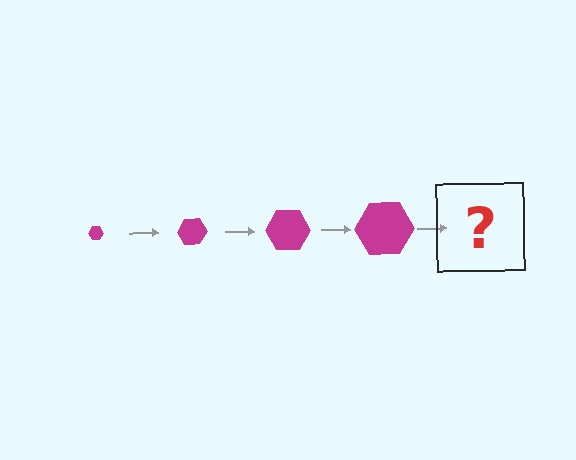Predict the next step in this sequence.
The next step is a magenta hexagon, larger than the previous one.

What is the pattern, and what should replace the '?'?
The pattern is that the hexagon gets progressively larger each step. The '?' should be a magenta hexagon, larger than the previous one.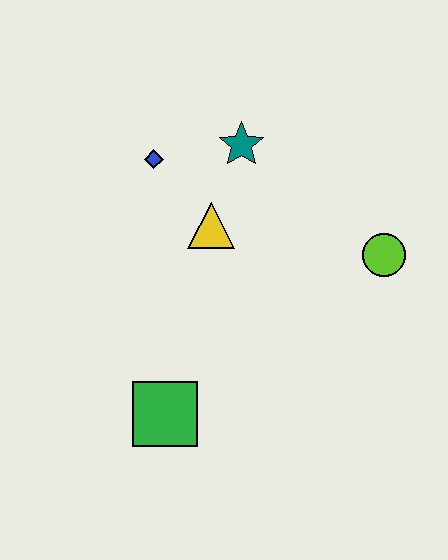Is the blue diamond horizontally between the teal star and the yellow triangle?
No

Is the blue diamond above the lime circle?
Yes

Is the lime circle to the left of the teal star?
No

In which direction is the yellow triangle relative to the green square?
The yellow triangle is above the green square.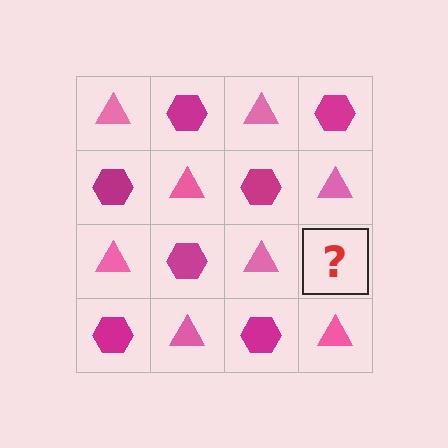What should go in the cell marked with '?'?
The missing cell should contain a magenta hexagon.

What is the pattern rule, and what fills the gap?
The rule is that it alternates pink triangle and magenta hexagon in a checkerboard pattern. The gap should be filled with a magenta hexagon.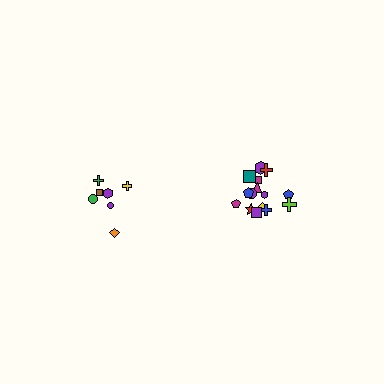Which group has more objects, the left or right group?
The right group.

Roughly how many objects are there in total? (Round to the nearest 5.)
Roughly 20 objects in total.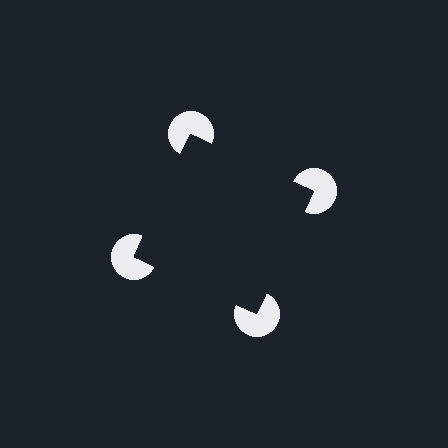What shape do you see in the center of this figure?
An illusory square — its edges are inferred from the aligned wedge cuts in the pac-man discs, not physically drawn.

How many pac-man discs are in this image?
There are 4 — one at each vertex of the illusory square.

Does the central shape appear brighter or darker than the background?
It typically appears slightly darker than the background, even though no actual brightness change is drawn.